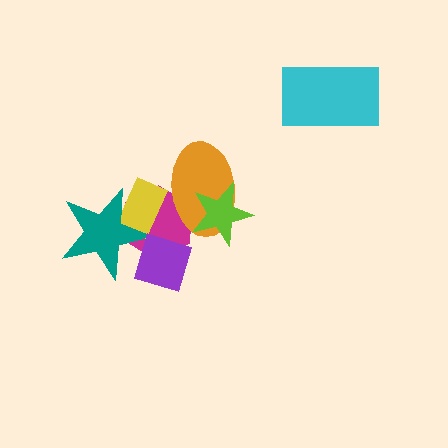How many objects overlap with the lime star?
2 objects overlap with the lime star.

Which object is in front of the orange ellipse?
The lime star is in front of the orange ellipse.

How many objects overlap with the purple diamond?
2 objects overlap with the purple diamond.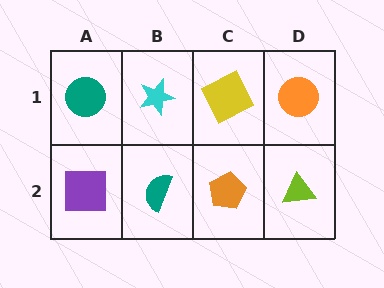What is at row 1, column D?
An orange circle.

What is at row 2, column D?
A lime triangle.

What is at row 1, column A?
A teal circle.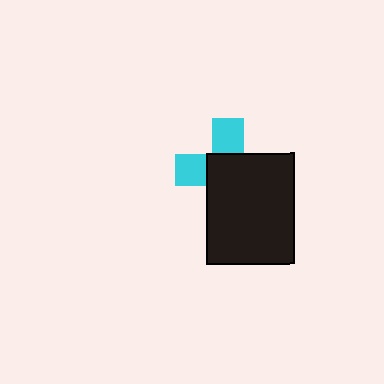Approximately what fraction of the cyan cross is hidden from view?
Roughly 62% of the cyan cross is hidden behind the black rectangle.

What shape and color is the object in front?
The object in front is a black rectangle.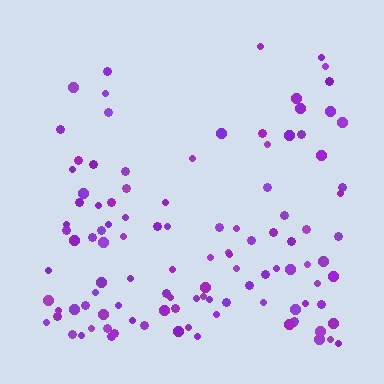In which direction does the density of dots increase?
From top to bottom, with the bottom side densest.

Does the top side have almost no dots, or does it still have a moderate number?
Still a moderate number, just noticeably fewer than the bottom.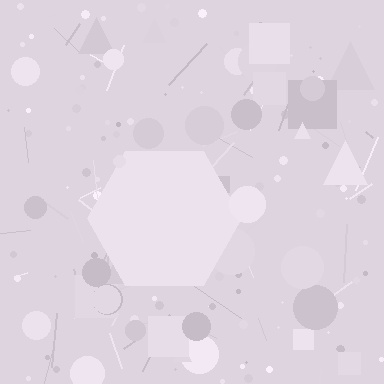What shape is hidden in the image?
A hexagon is hidden in the image.